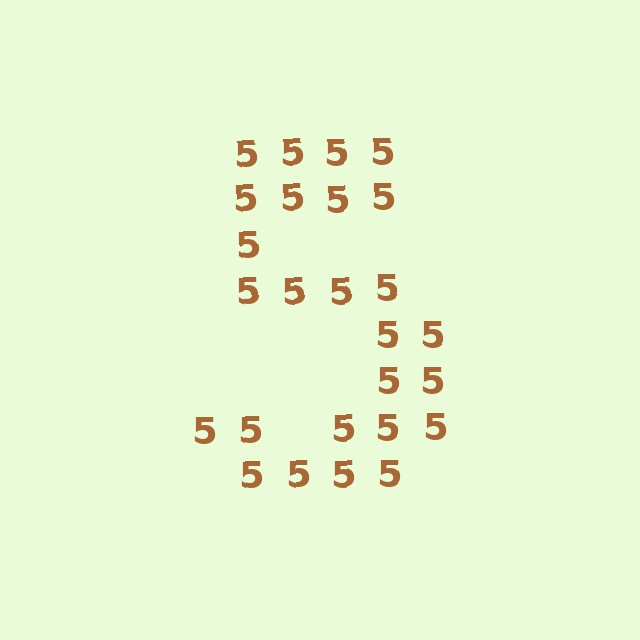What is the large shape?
The large shape is the digit 5.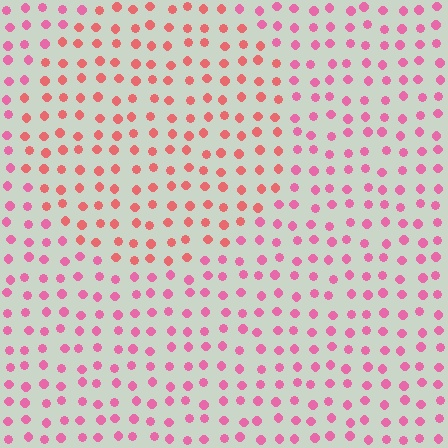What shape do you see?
I see a circle.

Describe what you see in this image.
The image is filled with small pink elements in a uniform arrangement. A circle-shaped region is visible where the elements are tinted to a slightly different hue, forming a subtle color boundary.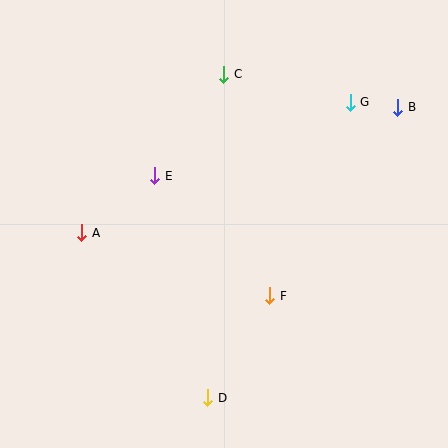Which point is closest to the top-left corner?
Point E is closest to the top-left corner.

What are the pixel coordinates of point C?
Point C is at (224, 74).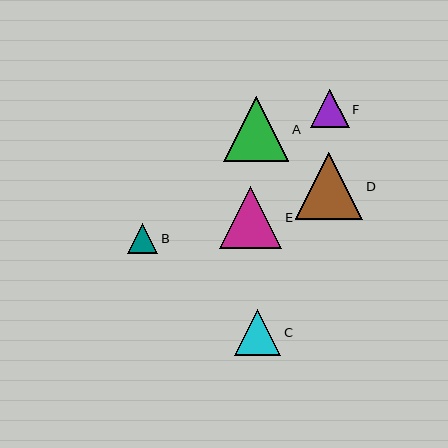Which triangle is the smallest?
Triangle B is the smallest with a size of approximately 30 pixels.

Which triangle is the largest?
Triangle D is the largest with a size of approximately 67 pixels.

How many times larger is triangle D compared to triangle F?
Triangle D is approximately 1.7 times the size of triangle F.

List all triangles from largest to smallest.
From largest to smallest: D, A, E, C, F, B.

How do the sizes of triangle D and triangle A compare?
Triangle D and triangle A are approximately the same size.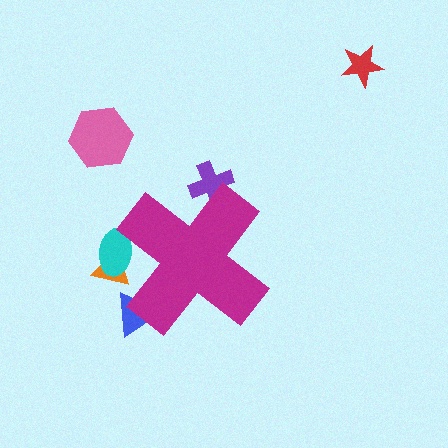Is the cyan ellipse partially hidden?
Yes, the cyan ellipse is partially hidden behind the magenta cross.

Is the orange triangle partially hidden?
Yes, the orange triangle is partially hidden behind the magenta cross.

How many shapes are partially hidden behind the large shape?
4 shapes are partially hidden.